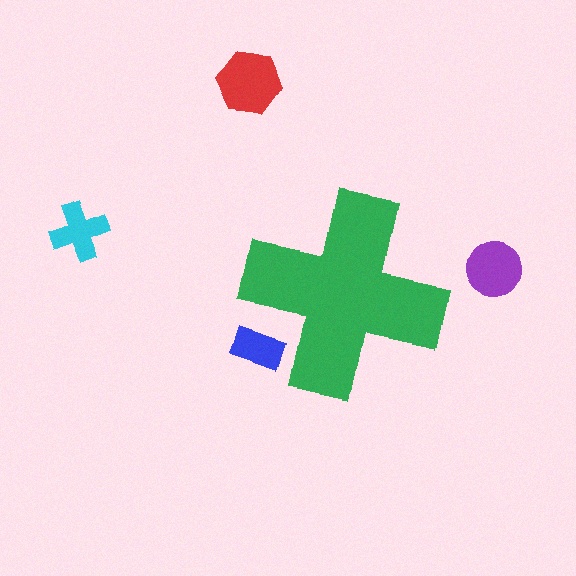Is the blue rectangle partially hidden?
Yes, the blue rectangle is partially hidden behind the green cross.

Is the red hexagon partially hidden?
No, the red hexagon is fully visible.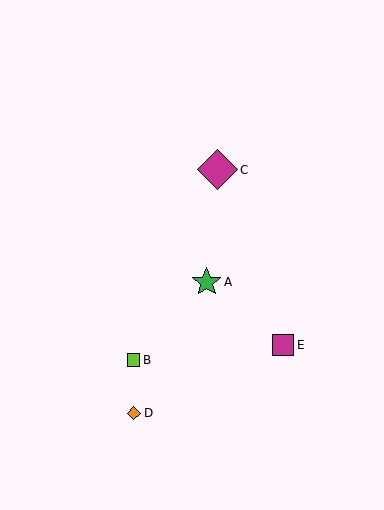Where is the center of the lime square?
The center of the lime square is at (134, 360).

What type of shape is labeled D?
Shape D is an orange diamond.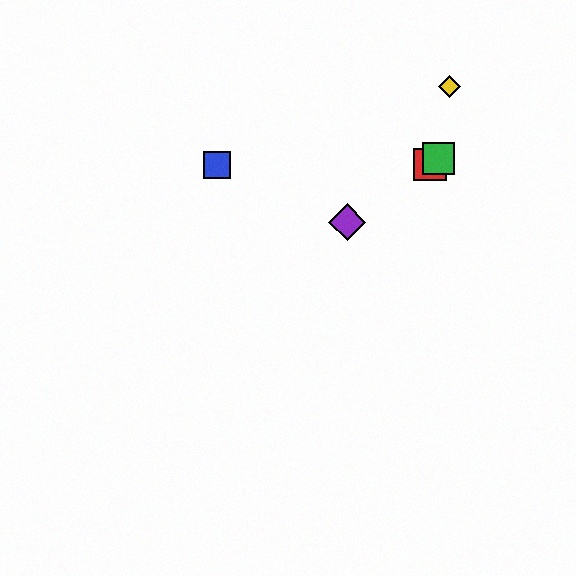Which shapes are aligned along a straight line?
The red square, the green square, the purple diamond are aligned along a straight line.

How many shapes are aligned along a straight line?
3 shapes (the red square, the green square, the purple diamond) are aligned along a straight line.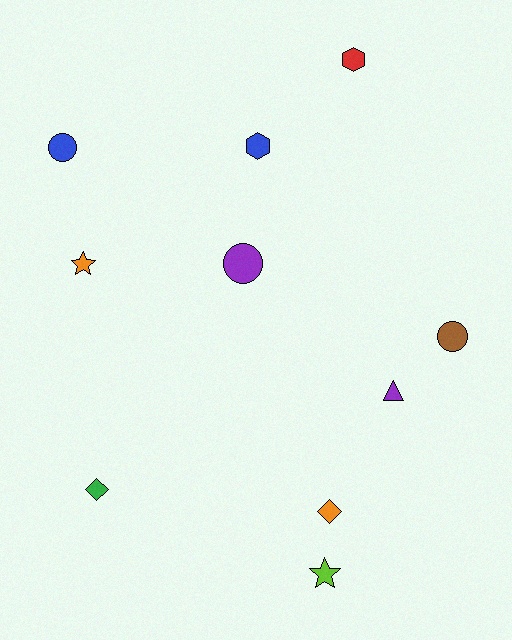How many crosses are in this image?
There are no crosses.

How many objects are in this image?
There are 10 objects.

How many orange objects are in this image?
There are 2 orange objects.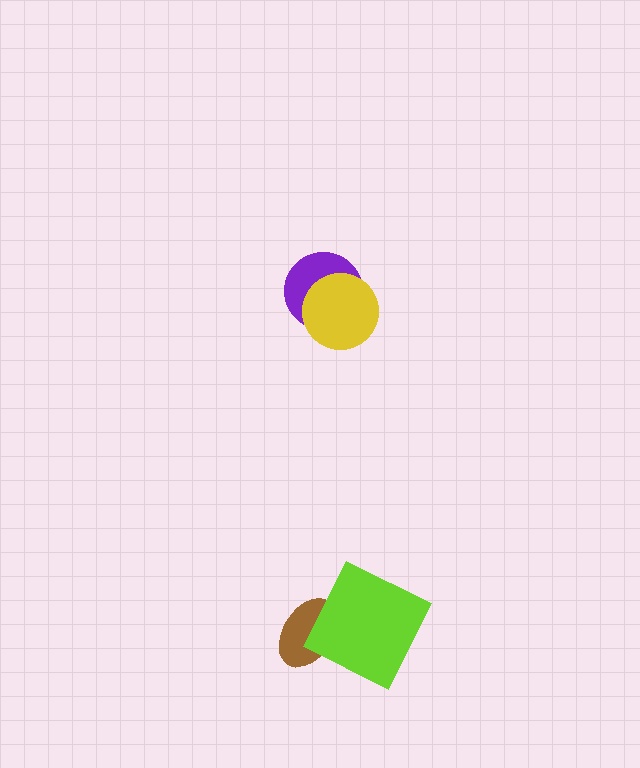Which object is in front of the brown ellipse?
The lime square is in front of the brown ellipse.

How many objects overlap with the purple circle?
1 object overlaps with the purple circle.